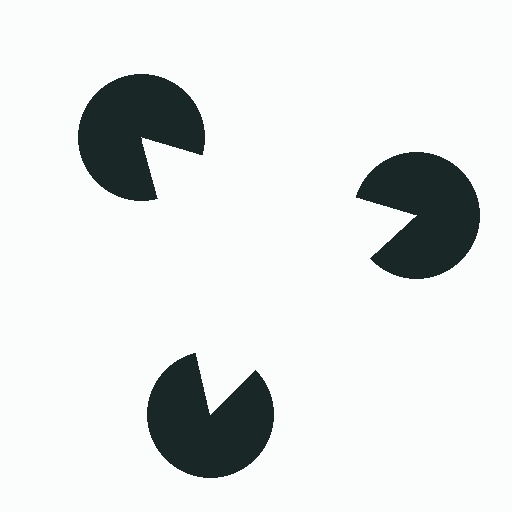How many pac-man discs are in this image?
There are 3 — one at each vertex of the illusory triangle.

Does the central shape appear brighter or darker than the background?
It typically appears slightly brighter than the background, even though no actual brightness change is drawn.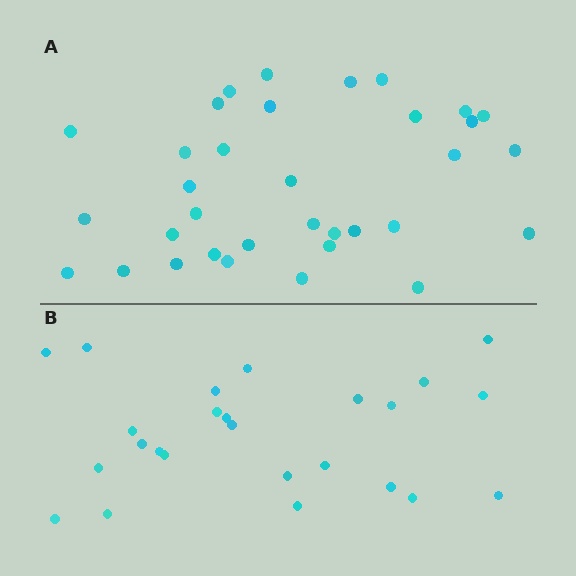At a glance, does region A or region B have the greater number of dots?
Region A (the top region) has more dots.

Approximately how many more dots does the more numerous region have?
Region A has roughly 8 or so more dots than region B.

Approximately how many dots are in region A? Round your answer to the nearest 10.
About 30 dots. (The exact count is 34, which rounds to 30.)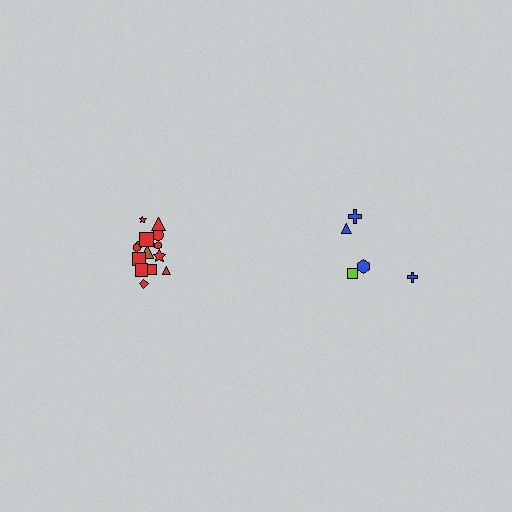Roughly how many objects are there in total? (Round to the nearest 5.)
Roughly 20 objects in total.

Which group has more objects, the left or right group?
The left group.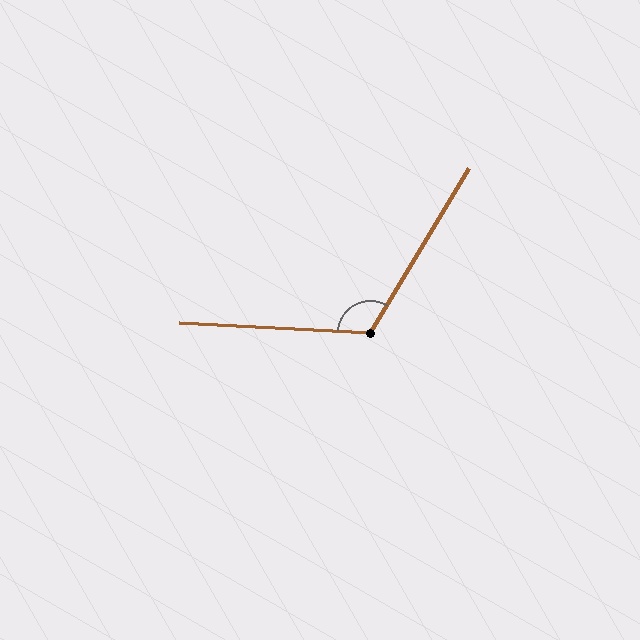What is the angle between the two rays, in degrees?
Approximately 118 degrees.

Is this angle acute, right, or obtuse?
It is obtuse.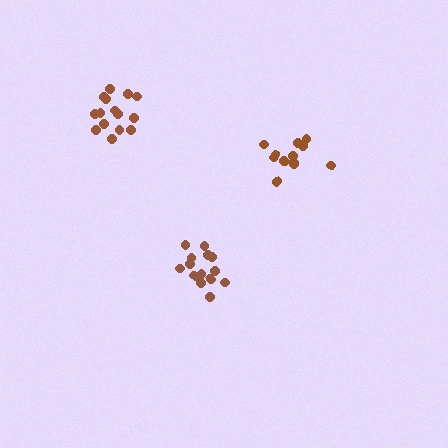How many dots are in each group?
Group 1: 13 dots, Group 2: 15 dots, Group 3: 15 dots (43 total).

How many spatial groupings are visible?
There are 3 spatial groupings.